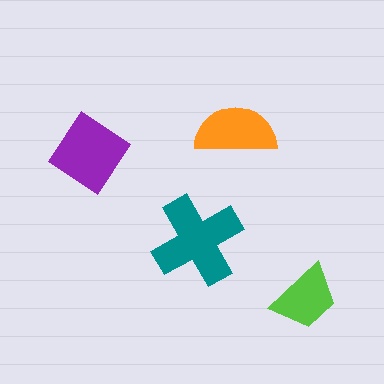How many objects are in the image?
There are 4 objects in the image.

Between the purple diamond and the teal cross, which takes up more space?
The teal cross.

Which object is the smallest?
The lime trapezoid.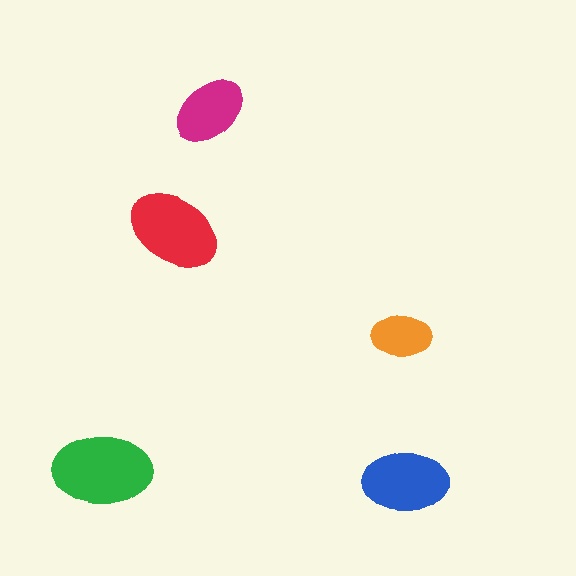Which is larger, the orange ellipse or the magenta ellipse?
The magenta one.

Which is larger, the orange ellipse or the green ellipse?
The green one.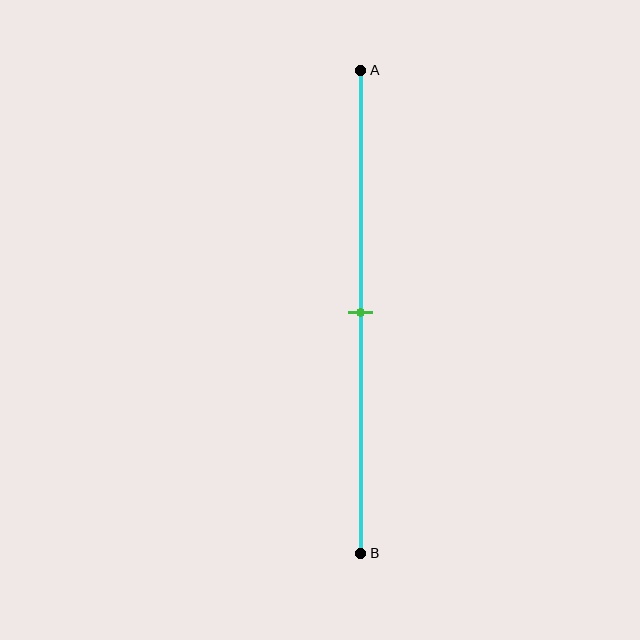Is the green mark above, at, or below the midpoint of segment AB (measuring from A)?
The green mark is approximately at the midpoint of segment AB.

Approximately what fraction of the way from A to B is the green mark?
The green mark is approximately 50% of the way from A to B.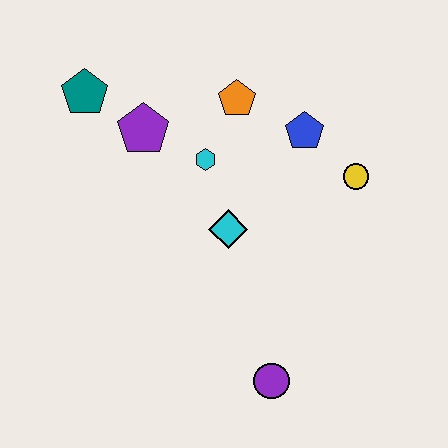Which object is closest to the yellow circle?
The blue pentagon is closest to the yellow circle.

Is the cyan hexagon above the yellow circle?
Yes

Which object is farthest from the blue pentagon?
The purple circle is farthest from the blue pentagon.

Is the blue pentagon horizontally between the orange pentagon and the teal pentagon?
No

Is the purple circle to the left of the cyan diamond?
No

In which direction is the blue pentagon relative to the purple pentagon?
The blue pentagon is to the right of the purple pentagon.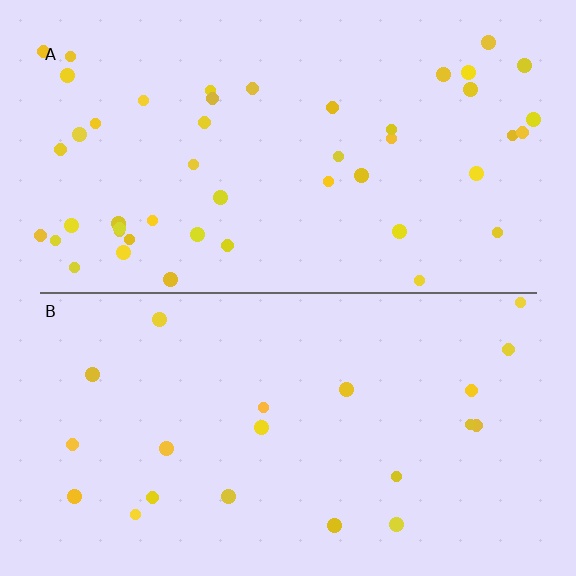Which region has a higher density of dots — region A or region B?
A (the top).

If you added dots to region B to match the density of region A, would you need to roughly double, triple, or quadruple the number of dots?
Approximately double.